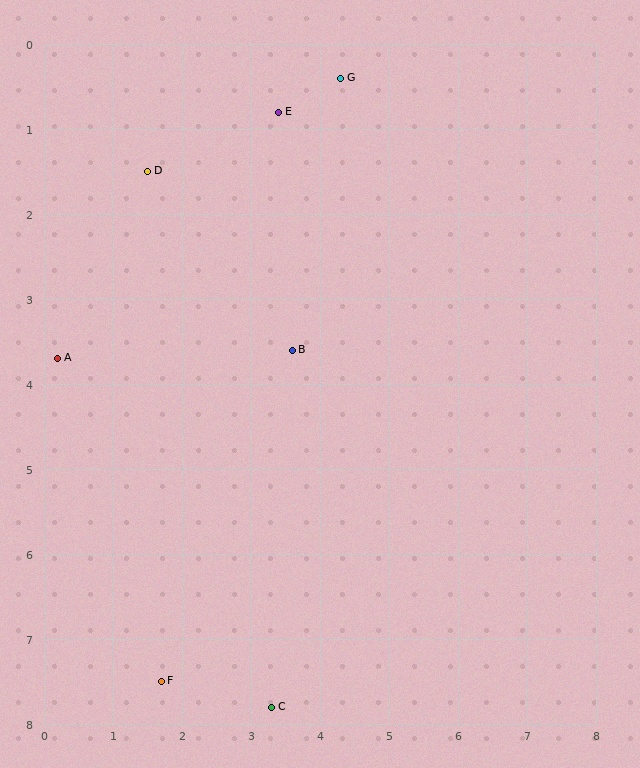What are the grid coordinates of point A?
Point A is at approximately (0.2, 3.7).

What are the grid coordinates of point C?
Point C is at approximately (3.3, 7.8).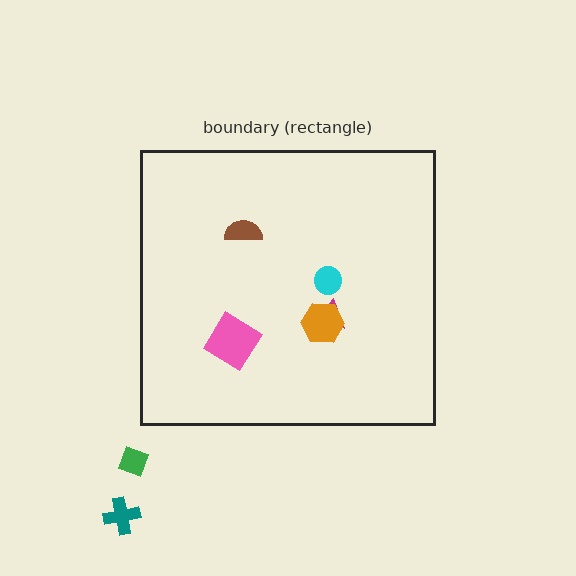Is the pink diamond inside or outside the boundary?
Inside.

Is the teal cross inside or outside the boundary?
Outside.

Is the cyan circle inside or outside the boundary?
Inside.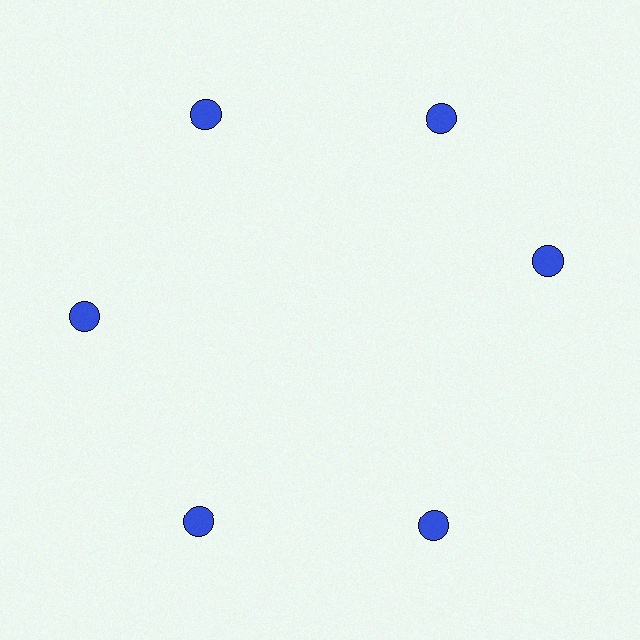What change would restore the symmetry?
The symmetry would be restored by rotating it back into even spacing with its neighbors so that all 6 circles sit at equal angles and equal distance from the center.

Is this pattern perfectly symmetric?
No. The 6 blue circles are arranged in a ring, but one element near the 3 o'clock position is rotated out of alignment along the ring, breaking the 6-fold rotational symmetry.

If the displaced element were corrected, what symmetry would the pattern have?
It would have 6-fold rotational symmetry — the pattern would map onto itself every 60 degrees.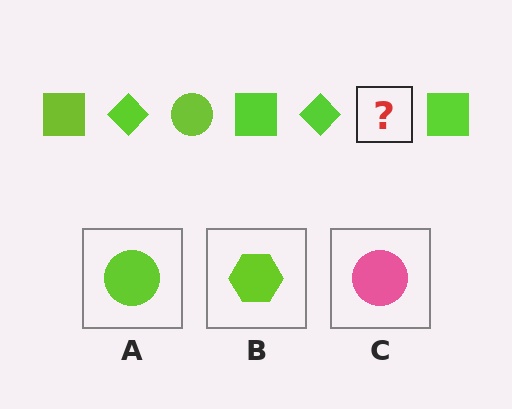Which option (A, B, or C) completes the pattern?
A.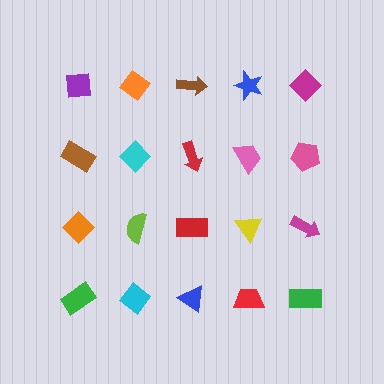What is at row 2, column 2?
A cyan diamond.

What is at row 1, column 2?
An orange diamond.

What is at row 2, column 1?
A brown rectangle.